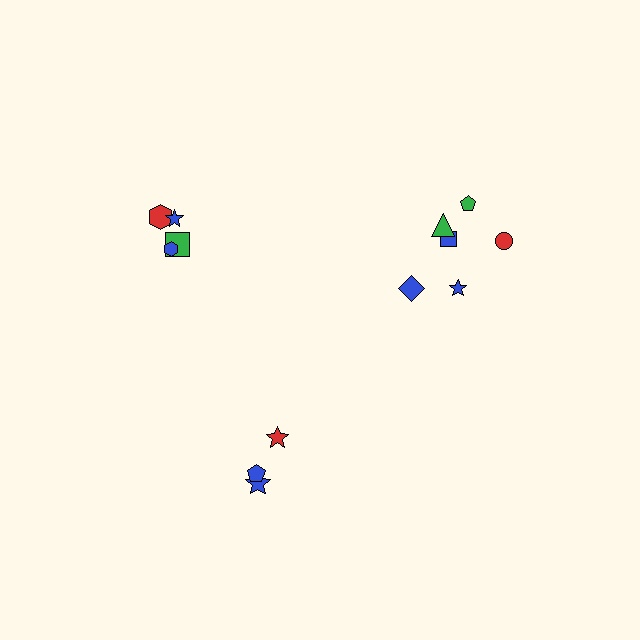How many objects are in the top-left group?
There are 4 objects.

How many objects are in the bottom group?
There are 3 objects.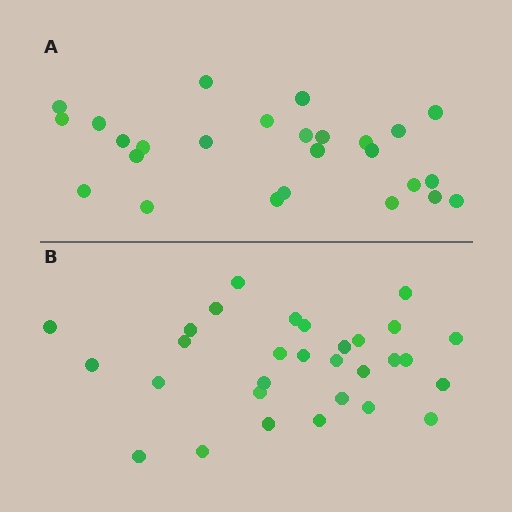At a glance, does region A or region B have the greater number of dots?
Region B (the bottom region) has more dots.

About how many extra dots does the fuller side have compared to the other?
Region B has about 4 more dots than region A.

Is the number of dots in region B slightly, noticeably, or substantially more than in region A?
Region B has only slightly more — the two regions are fairly close. The ratio is roughly 1.2 to 1.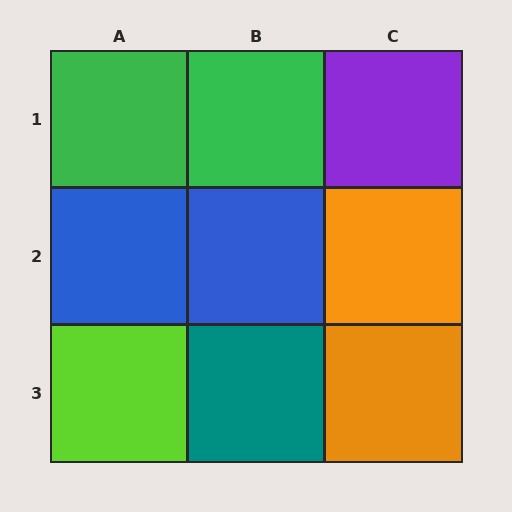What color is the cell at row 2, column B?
Blue.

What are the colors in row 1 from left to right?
Green, green, purple.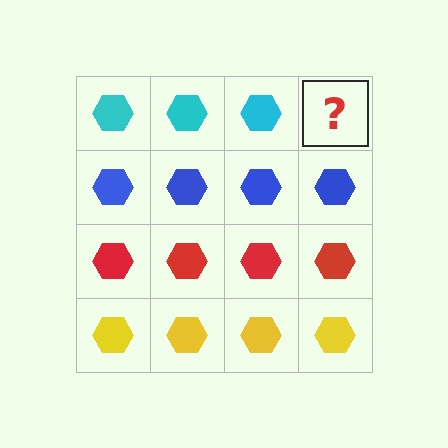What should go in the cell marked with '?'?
The missing cell should contain a cyan hexagon.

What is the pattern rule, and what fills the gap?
The rule is that each row has a consistent color. The gap should be filled with a cyan hexagon.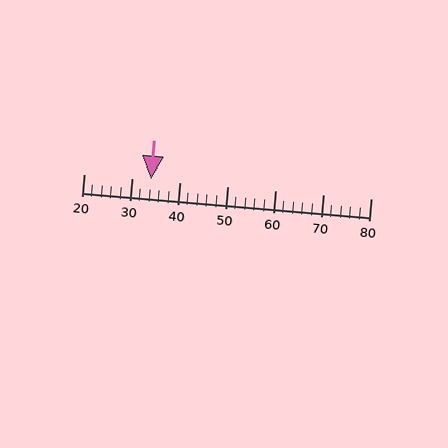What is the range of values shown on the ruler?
The ruler shows values from 20 to 80.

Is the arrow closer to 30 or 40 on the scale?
The arrow is closer to 30.